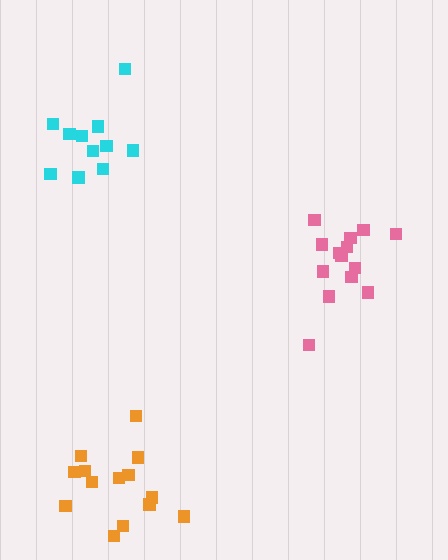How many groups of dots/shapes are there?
There are 3 groups.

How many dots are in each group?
Group 1: 14 dots, Group 2: 11 dots, Group 3: 14 dots (39 total).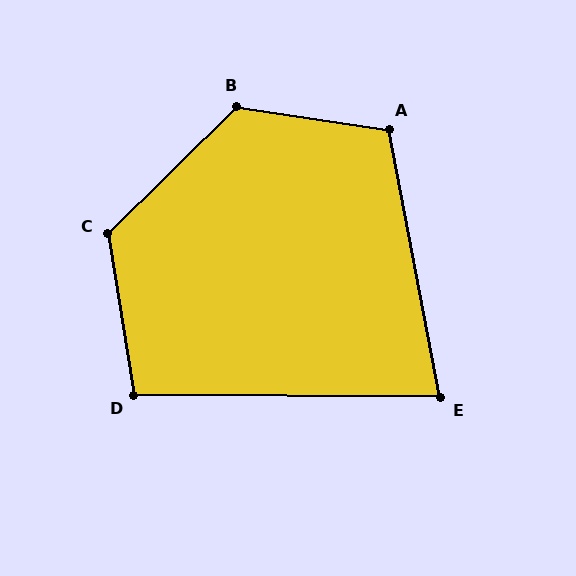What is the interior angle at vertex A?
Approximately 109 degrees (obtuse).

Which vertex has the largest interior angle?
B, at approximately 127 degrees.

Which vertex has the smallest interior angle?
E, at approximately 79 degrees.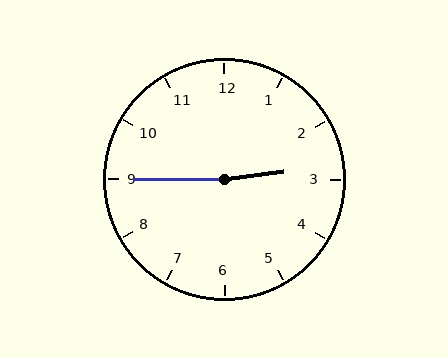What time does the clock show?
2:45.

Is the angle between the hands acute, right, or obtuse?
It is obtuse.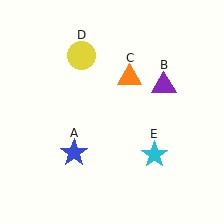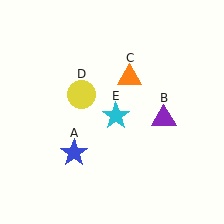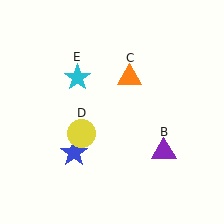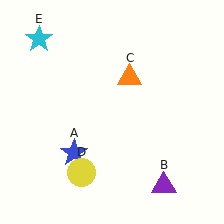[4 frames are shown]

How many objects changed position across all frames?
3 objects changed position: purple triangle (object B), yellow circle (object D), cyan star (object E).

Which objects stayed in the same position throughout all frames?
Blue star (object A) and orange triangle (object C) remained stationary.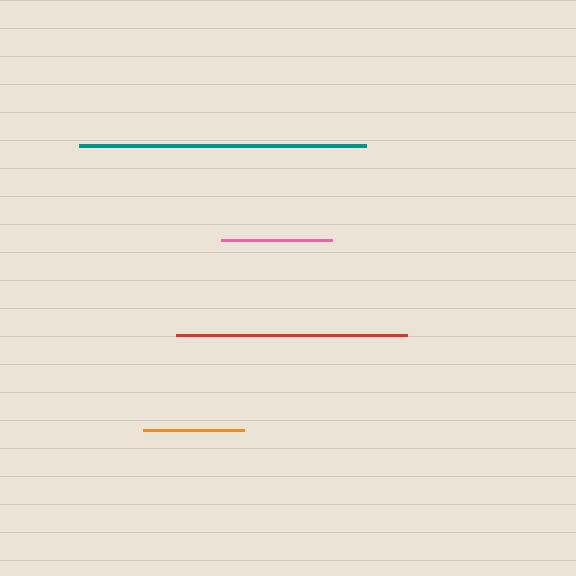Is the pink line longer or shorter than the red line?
The red line is longer than the pink line.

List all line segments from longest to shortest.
From longest to shortest: teal, red, pink, orange.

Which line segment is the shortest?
The orange line is the shortest at approximately 101 pixels.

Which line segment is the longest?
The teal line is the longest at approximately 287 pixels.